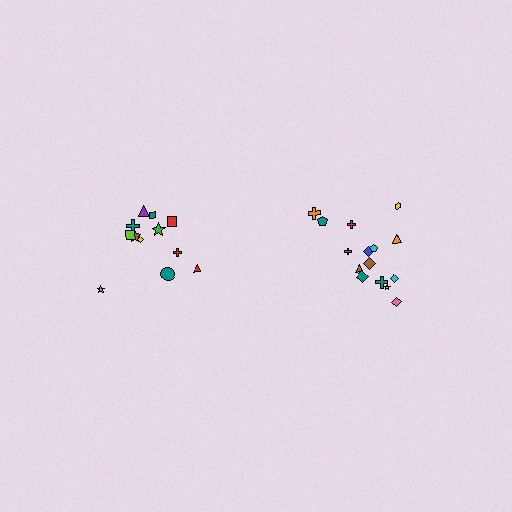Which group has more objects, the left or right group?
The right group.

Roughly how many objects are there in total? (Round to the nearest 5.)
Roughly 25 objects in total.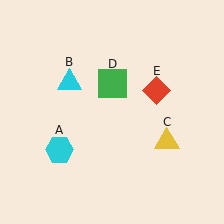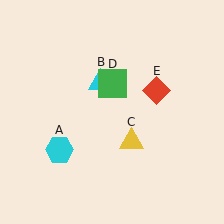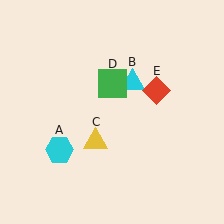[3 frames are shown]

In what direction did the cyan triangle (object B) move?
The cyan triangle (object B) moved right.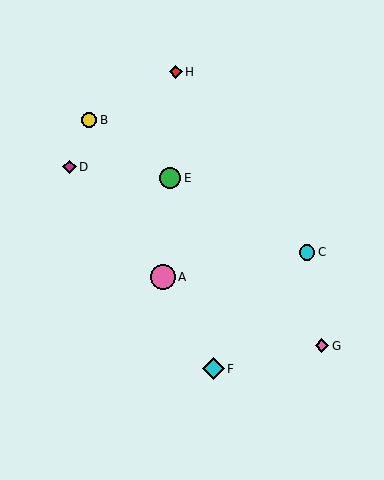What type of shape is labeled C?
Shape C is a cyan circle.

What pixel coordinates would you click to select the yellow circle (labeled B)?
Click at (89, 120) to select the yellow circle B.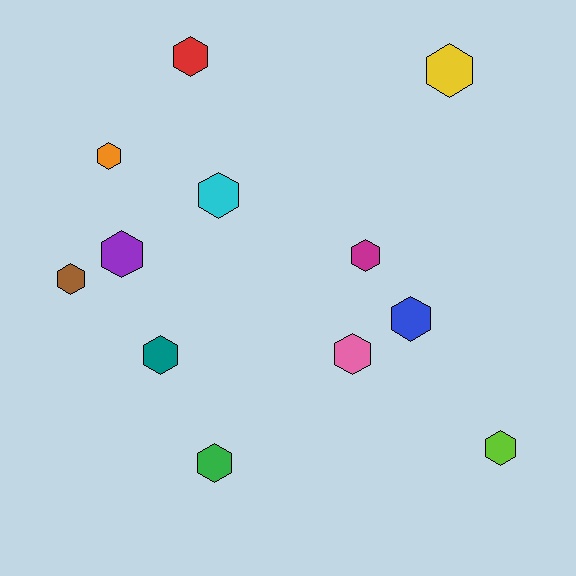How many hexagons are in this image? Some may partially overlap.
There are 12 hexagons.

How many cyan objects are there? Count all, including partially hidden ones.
There is 1 cyan object.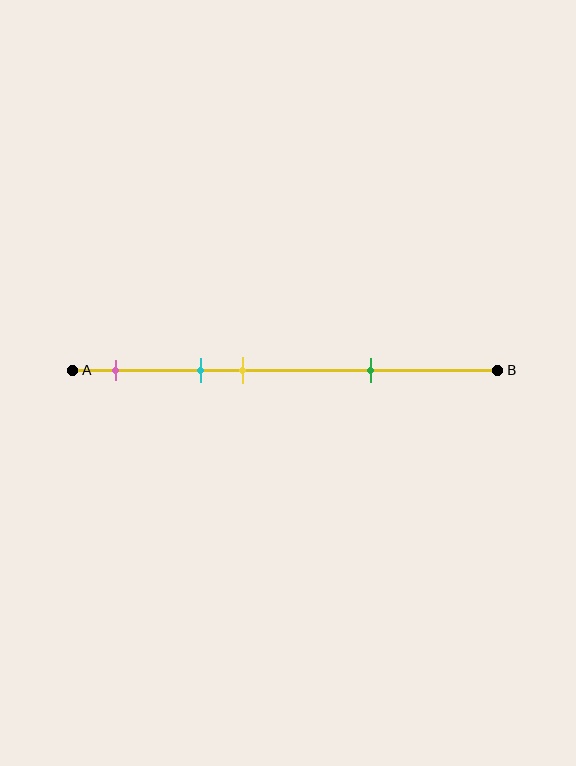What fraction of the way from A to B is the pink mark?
The pink mark is approximately 10% (0.1) of the way from A to B.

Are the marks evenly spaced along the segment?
No, the marks are not evenly spaced.